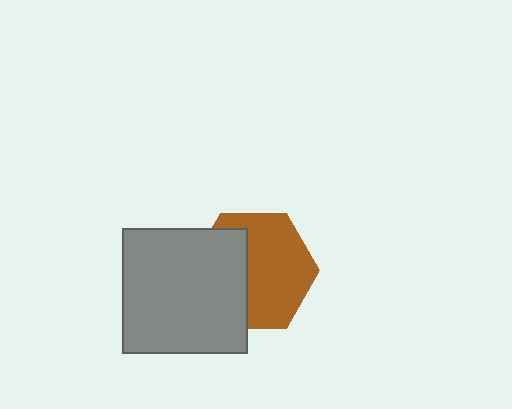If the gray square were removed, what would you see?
You would see the complete brown hexagon.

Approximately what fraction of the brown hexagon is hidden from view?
Roughly 40% of the brown hexagon is hidden behind the gray square.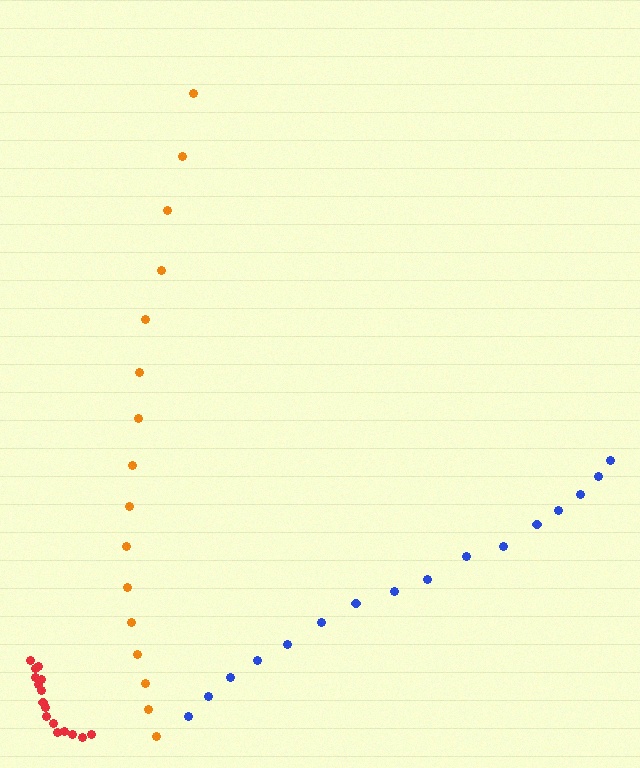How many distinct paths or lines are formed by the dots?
There are 3 distinct paths.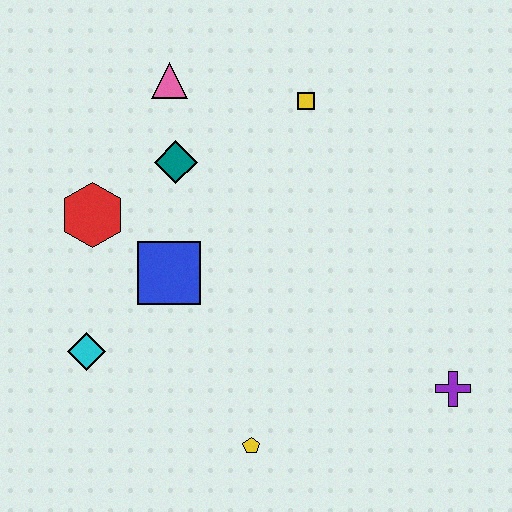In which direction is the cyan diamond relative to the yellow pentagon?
The cyan diamond is to the left of the yellow pentagon.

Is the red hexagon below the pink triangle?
Yes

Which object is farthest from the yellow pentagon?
The pink triangle is farthest from the yellow pentagon.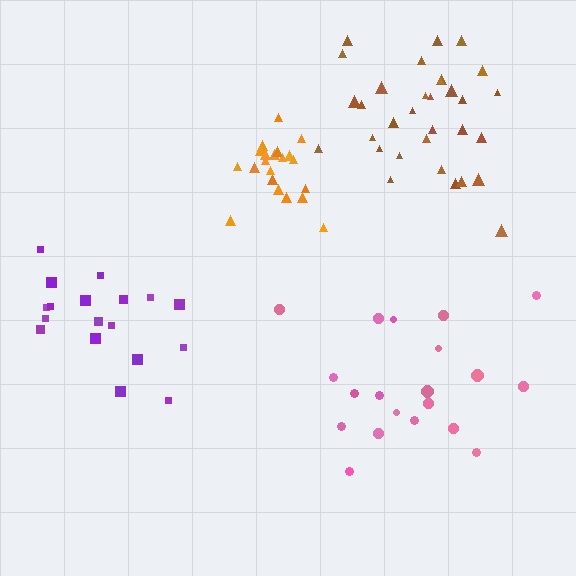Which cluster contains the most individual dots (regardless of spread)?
Brown (32).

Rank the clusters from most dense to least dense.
orange, brown, purple, pink.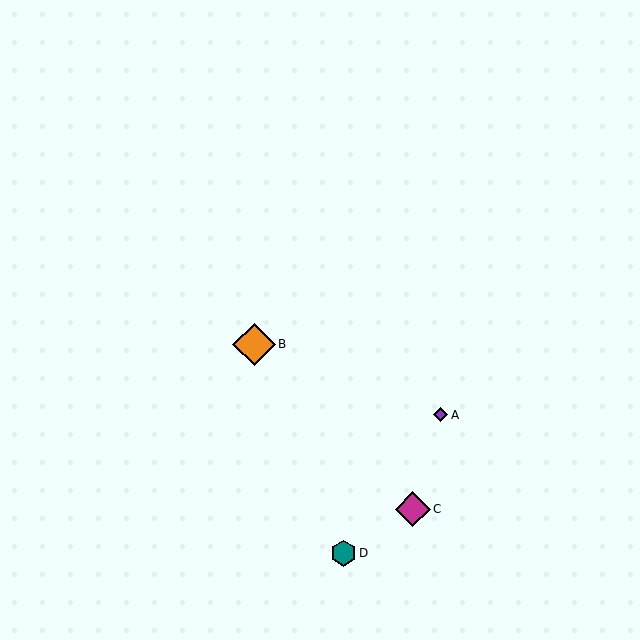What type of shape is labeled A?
Shape A is a purple diamond.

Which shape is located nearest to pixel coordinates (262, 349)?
The orange diamond (labeled B) at (254, 344) is nearest to that location.